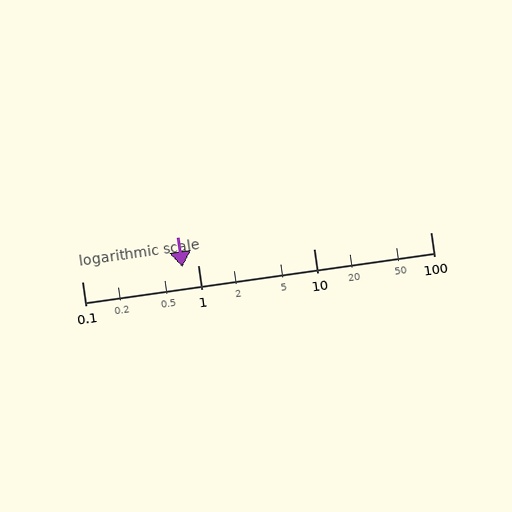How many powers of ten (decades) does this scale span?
The scale spans 3 decades, from 0.1 to 100.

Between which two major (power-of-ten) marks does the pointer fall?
The pointer is between 0.1 and 1.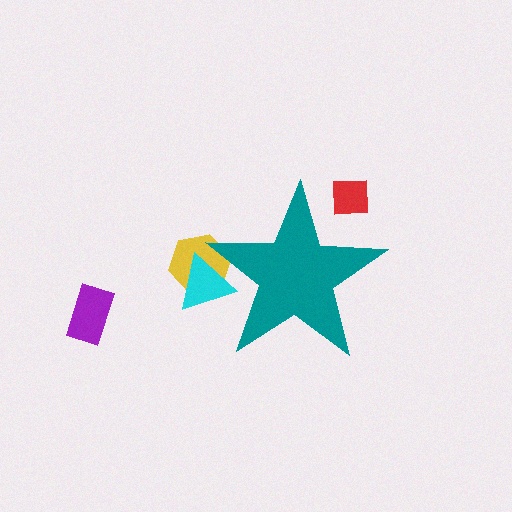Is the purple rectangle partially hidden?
No, the purple rectangle is fully visible.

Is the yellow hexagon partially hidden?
Yes, the yellow hexagon is partially hidden behind the teal star.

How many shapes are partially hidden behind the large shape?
3 shapes are partially hidden.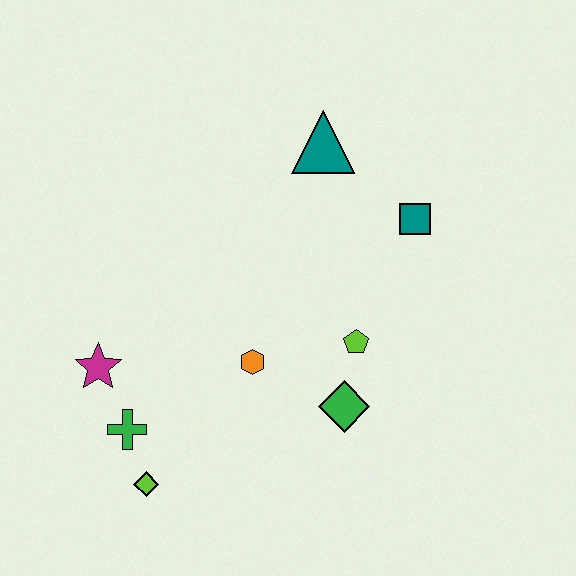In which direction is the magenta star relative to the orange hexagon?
The magenta star is to the left of the orange hexagon.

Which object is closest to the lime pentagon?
The green diamond is closest to the lime pentagon.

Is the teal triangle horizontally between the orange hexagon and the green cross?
No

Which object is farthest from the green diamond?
The teal triangle is farthest from the green diamond.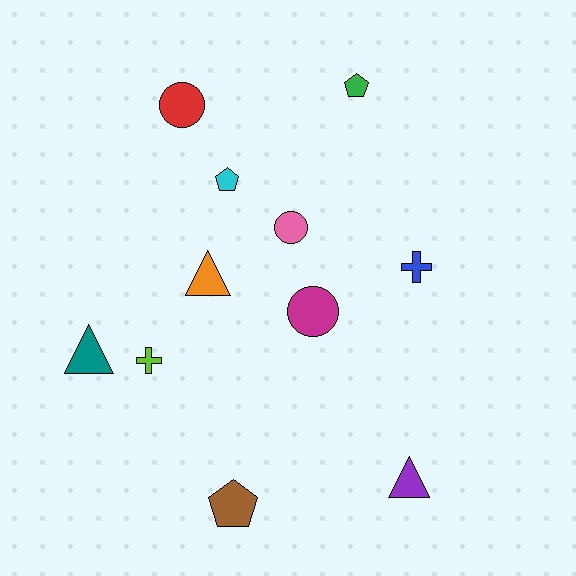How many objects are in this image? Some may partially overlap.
There are 11 objects.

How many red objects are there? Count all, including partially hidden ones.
There is 1 red object.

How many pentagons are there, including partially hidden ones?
There are 3 pentagons.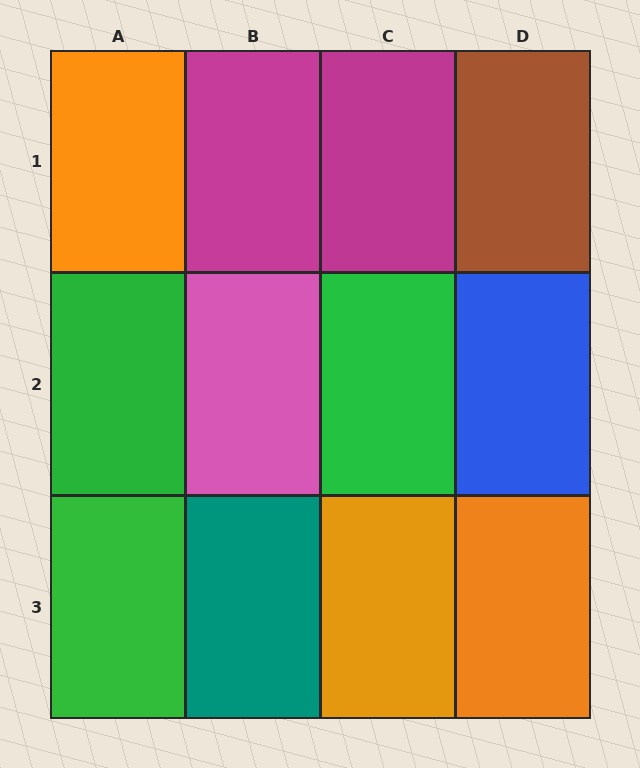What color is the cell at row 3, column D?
Orange.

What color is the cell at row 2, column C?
Green.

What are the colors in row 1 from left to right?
Orange, magenta, magenta, brown.